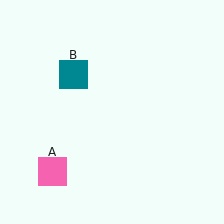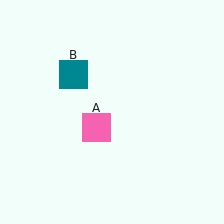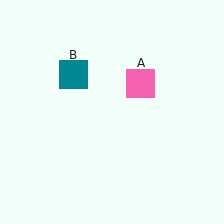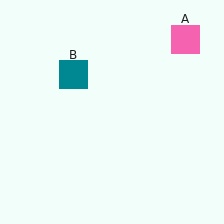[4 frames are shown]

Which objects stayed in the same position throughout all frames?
Teal square (object B) remained stationary.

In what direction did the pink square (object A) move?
The pink square (object A) moved up and to the right.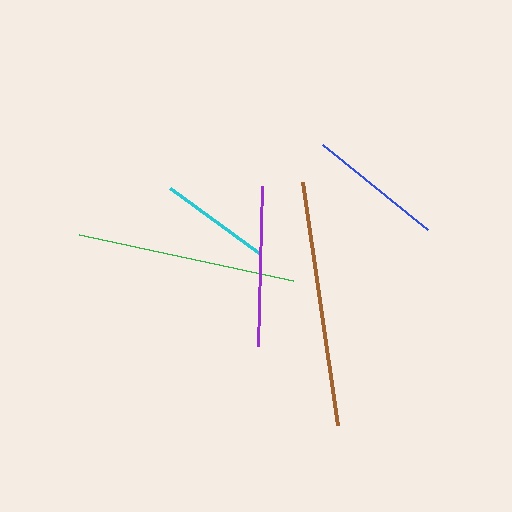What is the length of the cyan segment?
The cyan segment is approximately 111 pixels long.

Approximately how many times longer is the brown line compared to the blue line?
The brown line is approximately 1.8 times the length of the blue line.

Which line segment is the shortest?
The cyan line is the shortest at approximately 111 pixels.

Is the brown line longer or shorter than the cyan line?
The brown line is longer than the cyan line.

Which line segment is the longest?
The brown line is the longest at approximately 246 pixels.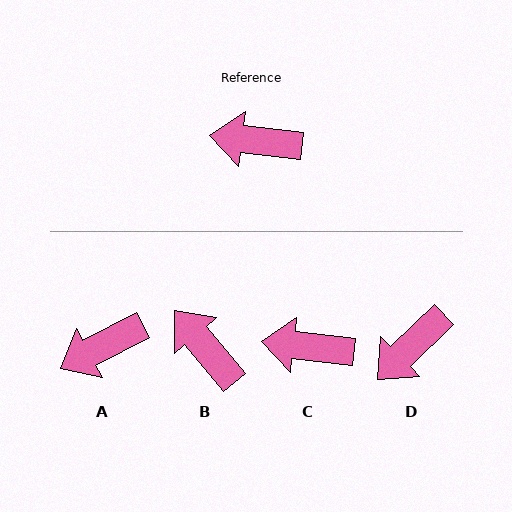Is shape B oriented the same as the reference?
No, it is off by about 43 degrees.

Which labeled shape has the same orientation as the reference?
C.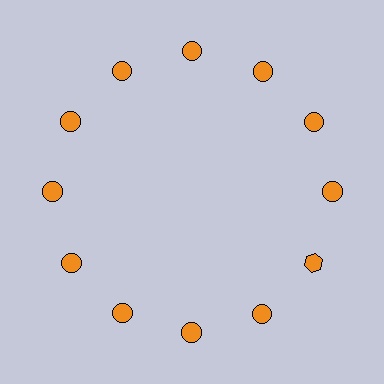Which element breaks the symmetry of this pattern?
The orange hexagon at roughly the 4 o'clock position breaks the symmetry. All other shapes are orange circles.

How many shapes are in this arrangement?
There are 12 shapes arranged in a ring pattern.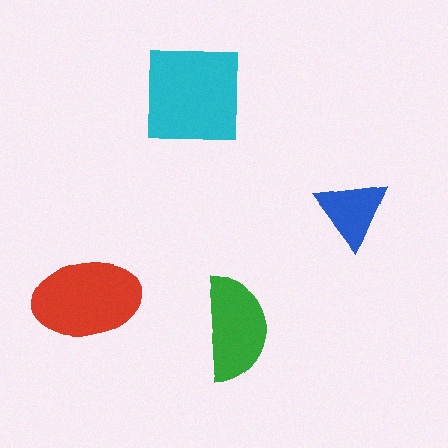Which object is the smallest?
The blue triangle.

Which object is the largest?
The cyan square.